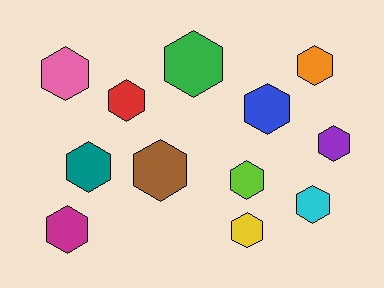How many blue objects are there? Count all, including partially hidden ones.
There is 1 blue object.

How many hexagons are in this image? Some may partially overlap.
There are 12 hexagons.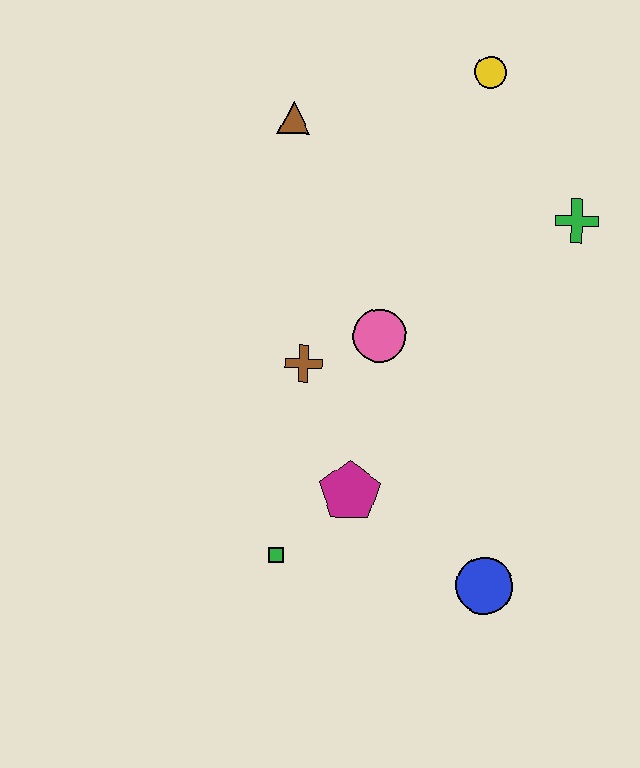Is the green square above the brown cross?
No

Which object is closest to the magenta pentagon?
The green square is closest to the magenta pentagon.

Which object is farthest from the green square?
The yellow circle is farthest from the green square.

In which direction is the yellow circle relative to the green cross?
The yellow circle is above the green cross.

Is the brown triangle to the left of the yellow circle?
Yes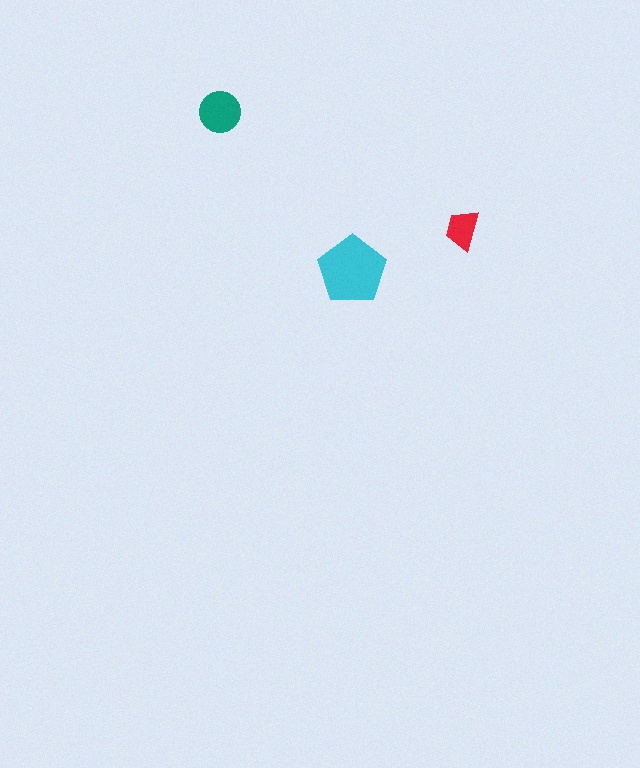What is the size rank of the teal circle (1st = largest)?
2nd.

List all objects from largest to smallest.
The cyan pentagon, the teal circle, the red trapezoid.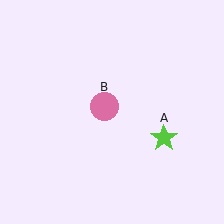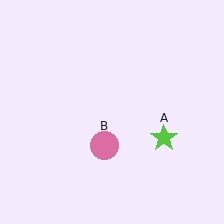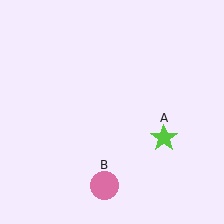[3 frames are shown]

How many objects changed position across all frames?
1 object changed position: pink circle (object B).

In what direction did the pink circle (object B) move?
The pink circle (object B) moved down.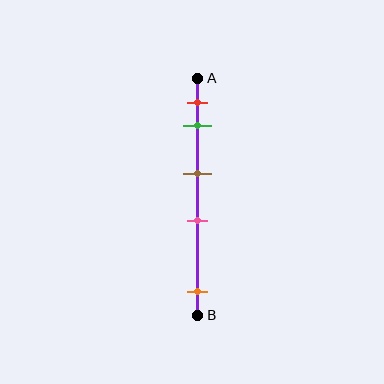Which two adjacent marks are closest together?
The red and green marks are the closest adjacent pair.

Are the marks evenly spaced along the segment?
No, the marks are not evenly spaced.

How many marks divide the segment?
There are 5 marks dividing the segment.